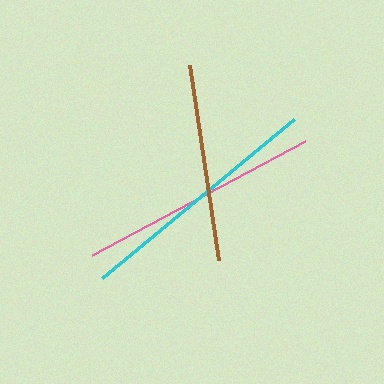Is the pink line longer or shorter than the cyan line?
The cyan line is longer than the pink line.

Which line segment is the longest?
The cyan line is the longest at approximately 249 pixels.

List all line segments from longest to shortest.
From longest to shortest: cyan, pink, brown.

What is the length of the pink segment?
The pink segment is approximately 241 pixels long.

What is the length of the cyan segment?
The cyan segment is approximately 249 pixels long.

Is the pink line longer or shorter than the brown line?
The pink line is longer than the brown line.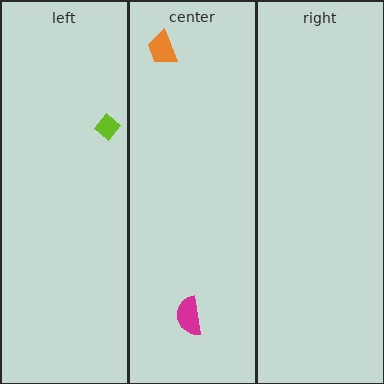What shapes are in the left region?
The lime diamond.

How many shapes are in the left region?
1.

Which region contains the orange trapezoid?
The center region.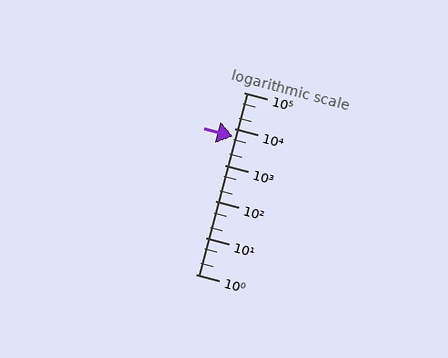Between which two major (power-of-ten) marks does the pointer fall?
The pointer is between 1000 and 10000.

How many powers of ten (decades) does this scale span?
The scale spans 5 decades, from 1 to 100000.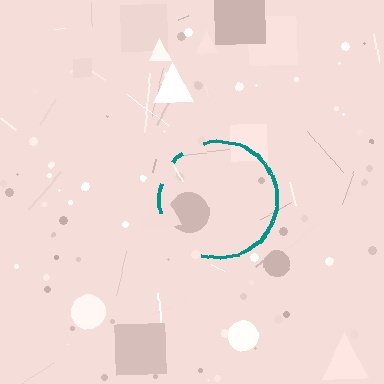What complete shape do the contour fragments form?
The contour fragments form a circle.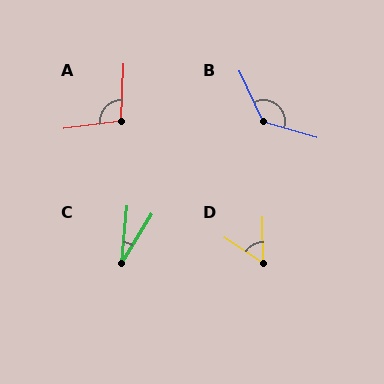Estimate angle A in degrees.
Approximately 101 degrees.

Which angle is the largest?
B, at approximately 130 degrees.